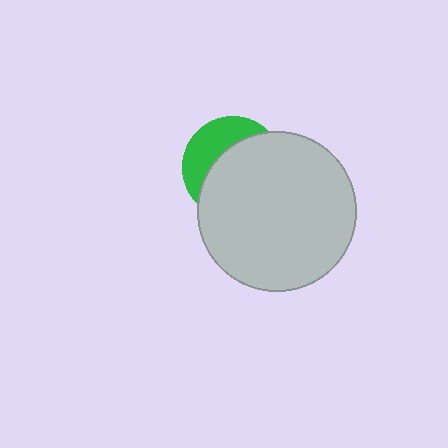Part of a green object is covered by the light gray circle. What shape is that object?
It is a circle.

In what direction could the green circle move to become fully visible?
The green circle could move toward the upper-left. That would shift it out from behind the light gray circle entirely.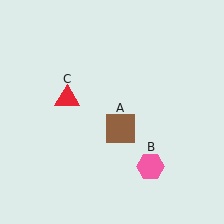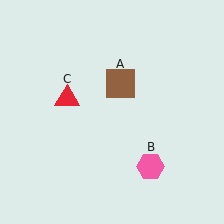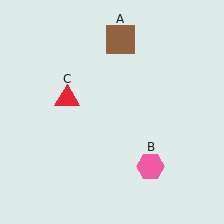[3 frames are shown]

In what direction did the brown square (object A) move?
The brown square (object A) moved up.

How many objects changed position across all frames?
1 object changed position: brown square (object A).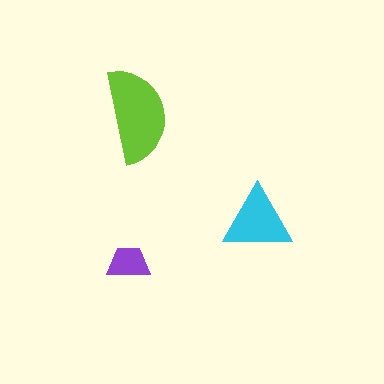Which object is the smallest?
The purple trapezoid.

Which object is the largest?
The lime semicircle.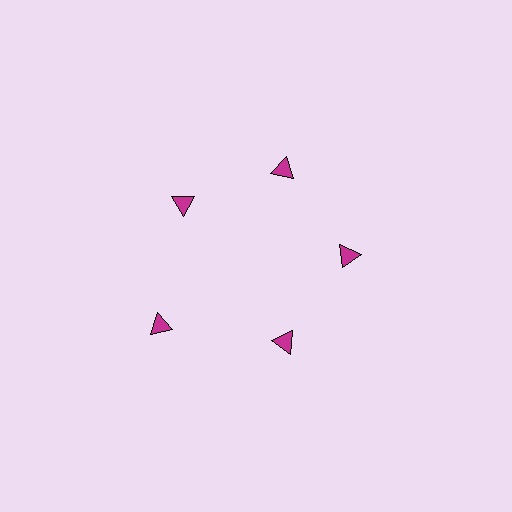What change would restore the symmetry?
The symmetry would be restored by moving it inward, back onto the ring so that all 5 triangles sit at equal angles and equal distance from the center.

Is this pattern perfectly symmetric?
No. The 5 magenta triangles are arranged in a ring, but one element near the 8 o'clock position is pushed outward from the center, breaking the 5-fold rotational symmetry.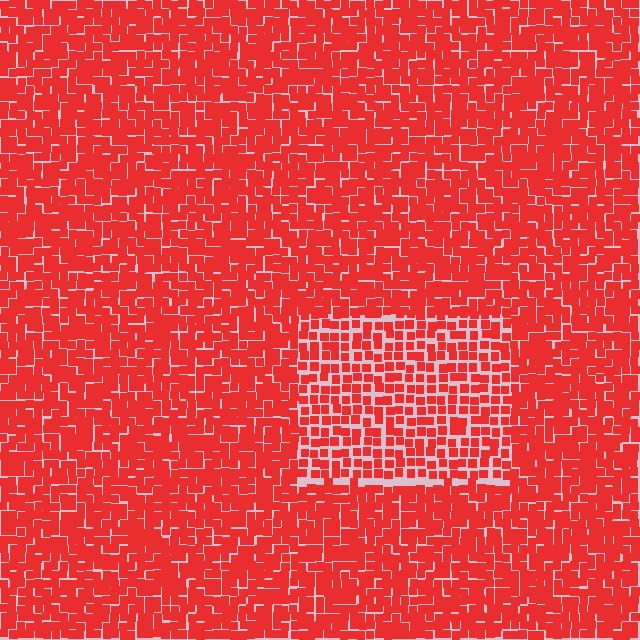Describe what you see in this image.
The image contains small red elements arranged at two different densities. A rectangle-shaped region is visible where the elements are less densely packed than the surrounding area.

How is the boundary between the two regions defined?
The boundary is defined by a change in element density (approximately 1.6x ratio). All elements are the same color, size, and shape.